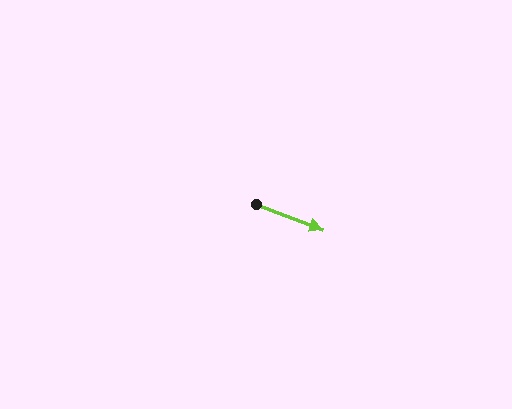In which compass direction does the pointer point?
East.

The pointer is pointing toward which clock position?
Roughly 4 o'clock.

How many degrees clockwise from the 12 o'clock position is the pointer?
Approximately 110 degrees.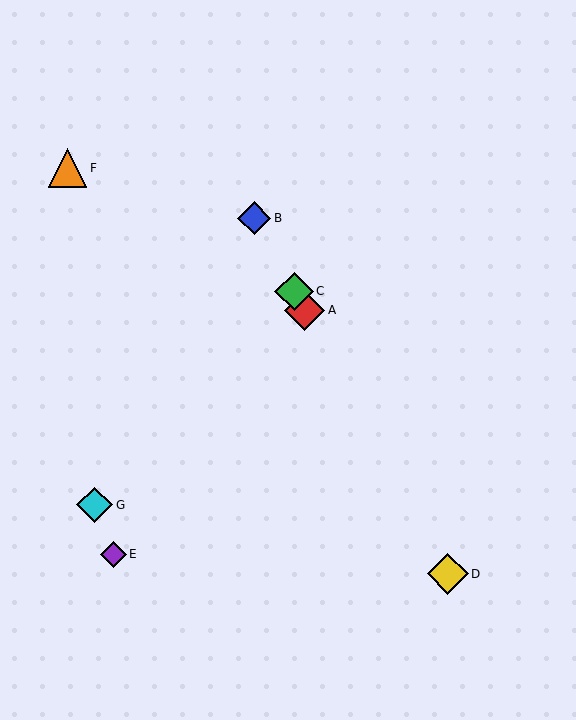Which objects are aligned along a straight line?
Objects A, B, C, D are aligned along a straight line.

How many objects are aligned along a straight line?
4 objects (A, B, C, D) are aligned along a straight line.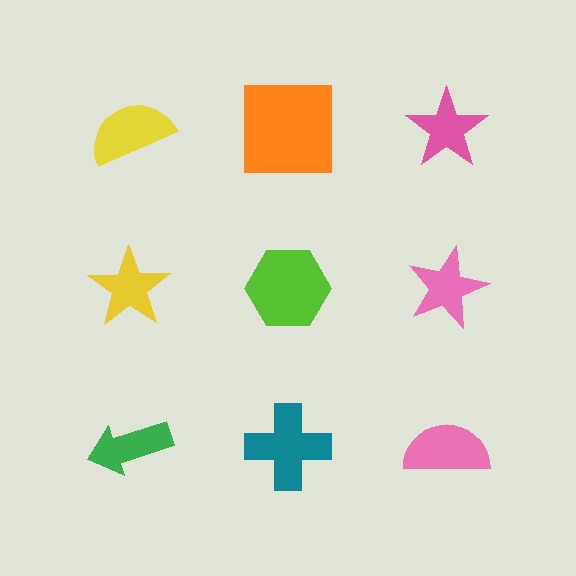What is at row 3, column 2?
A teal cross.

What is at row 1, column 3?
A pink star.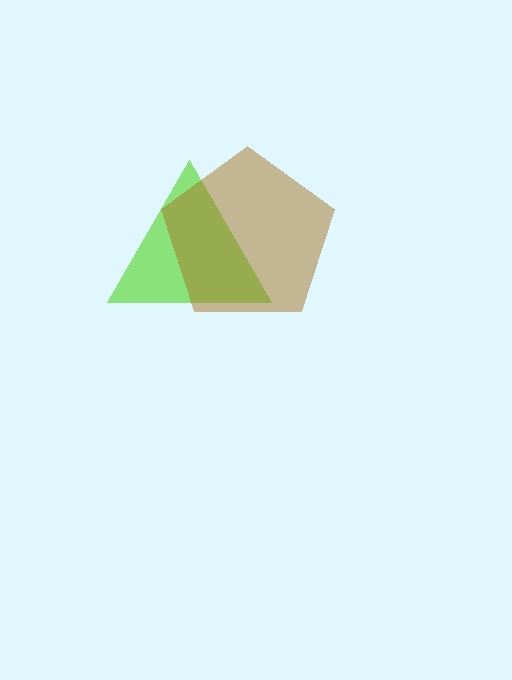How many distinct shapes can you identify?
There are 2 distinct shapes: a lime triangle, a brown pentagon.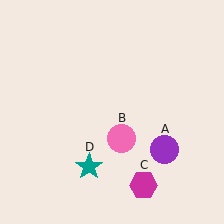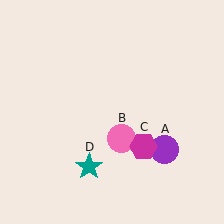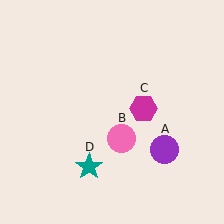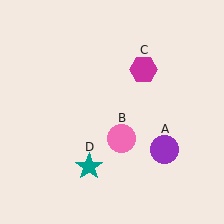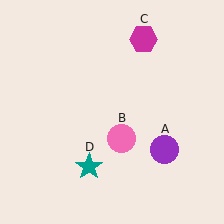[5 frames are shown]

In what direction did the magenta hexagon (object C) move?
The magenta hexagon (object C) moved up.